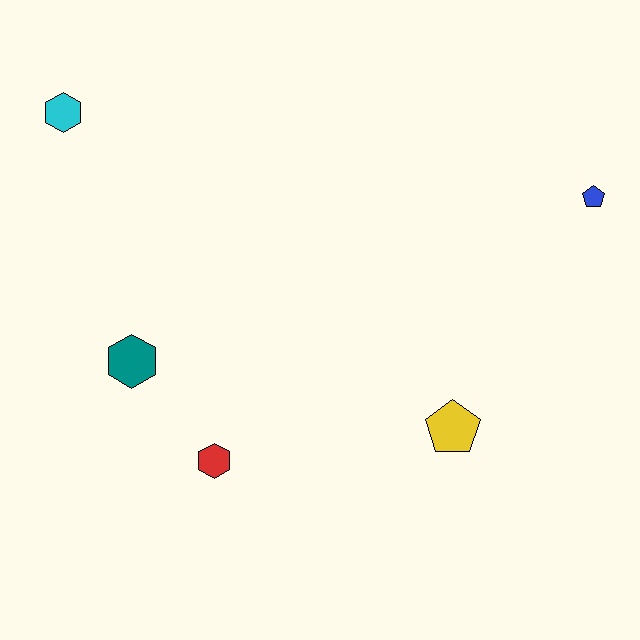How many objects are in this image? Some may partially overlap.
There are 5 objects.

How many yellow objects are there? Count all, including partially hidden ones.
There is 1 yellow object.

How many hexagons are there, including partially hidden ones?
There are 3 hexagons.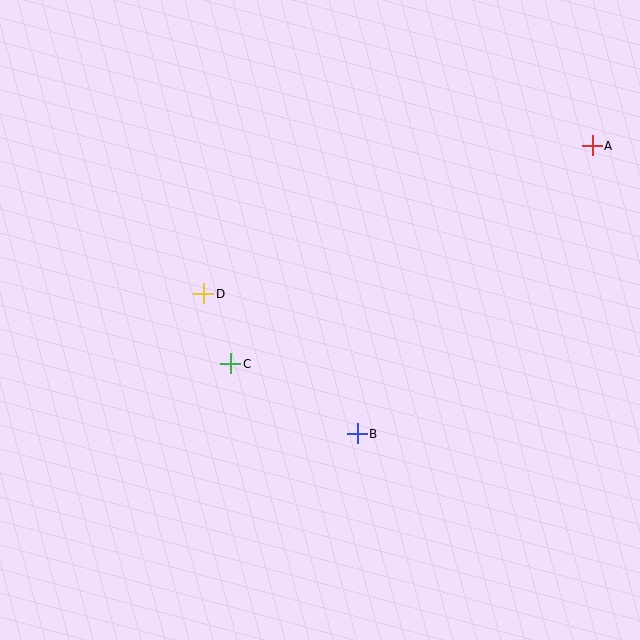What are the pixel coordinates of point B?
Point B is at (357, 434).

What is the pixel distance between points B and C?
The distance between B and C is 145 pixels.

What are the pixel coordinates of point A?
Point A is at (592, 146).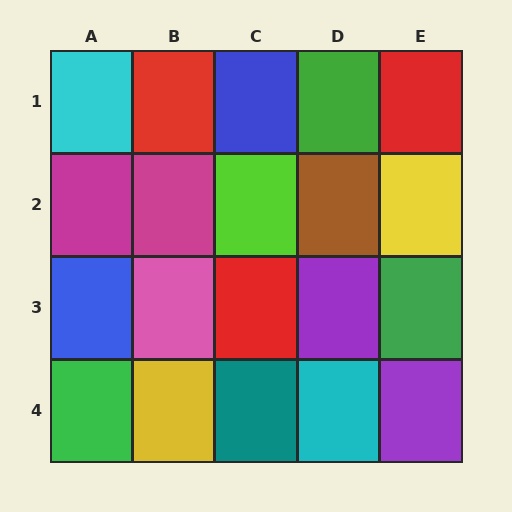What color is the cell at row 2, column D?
Brown.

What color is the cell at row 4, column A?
Green.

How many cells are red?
3 cells are red.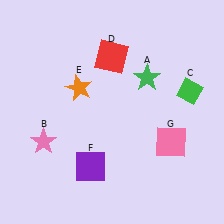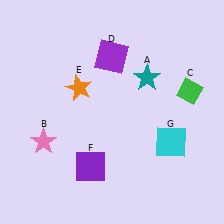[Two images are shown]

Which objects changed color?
A changed from green to teal. D changed from red to purple. G changed from pink to cyan.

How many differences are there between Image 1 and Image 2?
There are 3 differences between the two images.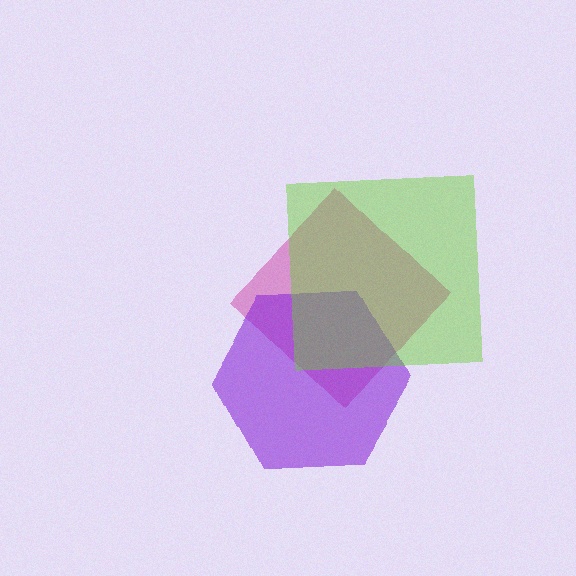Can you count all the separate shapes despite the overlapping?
Yes, there are 3 separate shapes.